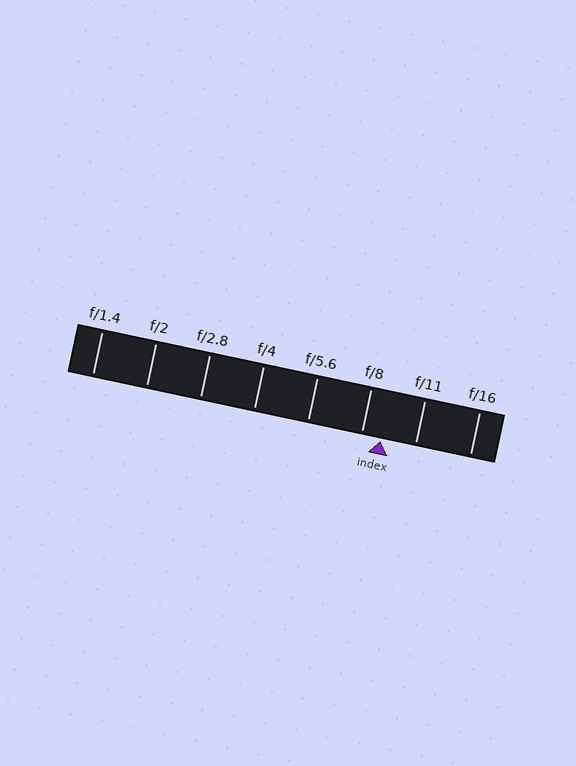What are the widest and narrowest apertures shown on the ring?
The widest aperture shown is f/1.4 and the narrowest is f/16.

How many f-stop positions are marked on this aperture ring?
There are 8 f-stop positions marked.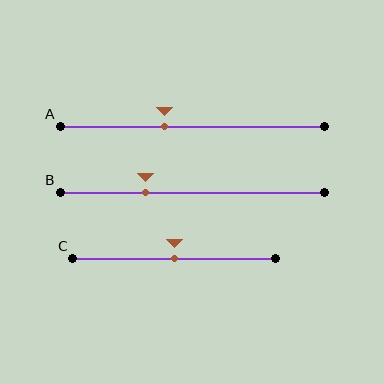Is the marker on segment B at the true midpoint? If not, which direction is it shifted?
No, the marker on segment B is shifted to the left by about 18% of the segment length.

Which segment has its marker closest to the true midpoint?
Segment C has its marker closest to the true midpoint.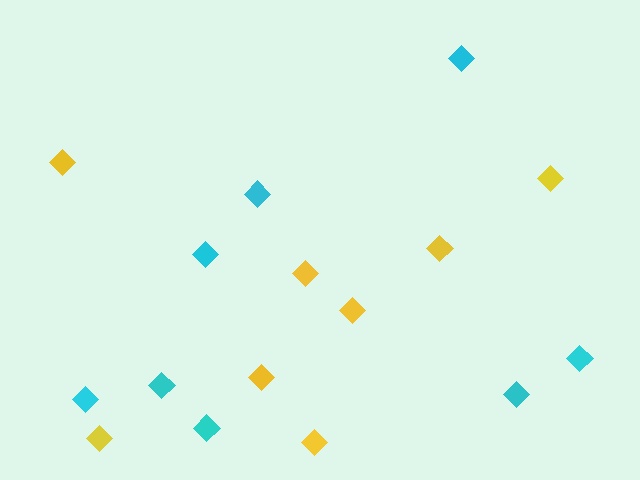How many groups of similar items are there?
There are 2 groups: one group of yellow diamonds (8) and one group of cyan diamonds (8).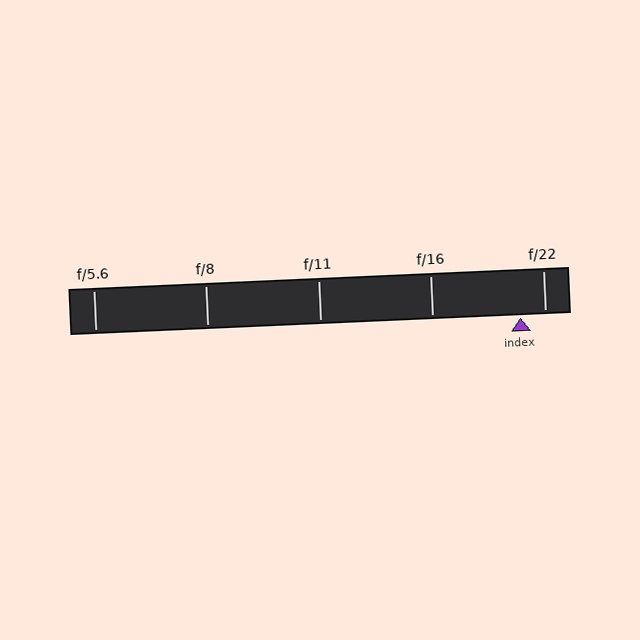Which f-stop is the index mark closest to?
The index mark is closest to f/22.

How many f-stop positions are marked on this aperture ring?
There are 5 f-stop positions marked.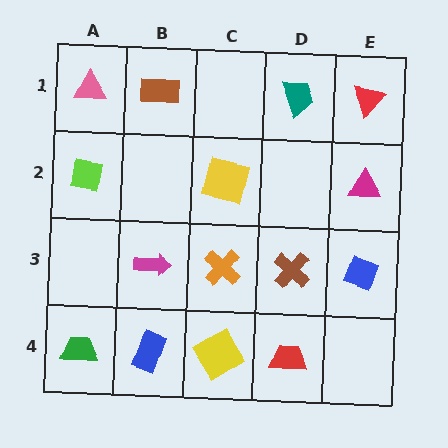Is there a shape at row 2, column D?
No, that cell is empty.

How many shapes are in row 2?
3 shapes.